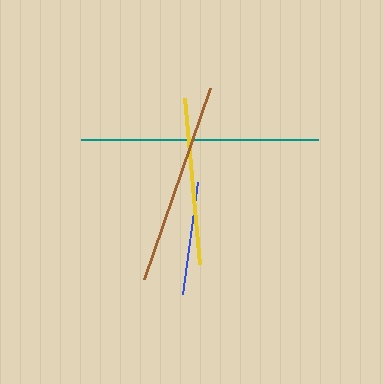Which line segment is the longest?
The teal line is the longest at approximately 237 pixels.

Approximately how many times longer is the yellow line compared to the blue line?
The yellow line is approximately 1.5 times the length of the blue line.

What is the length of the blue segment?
The blue segment is approximately 113 pixels long.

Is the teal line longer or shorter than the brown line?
The teal line is longer than the brown line.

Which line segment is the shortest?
The blue line is the shortest at approximately 113 pixels.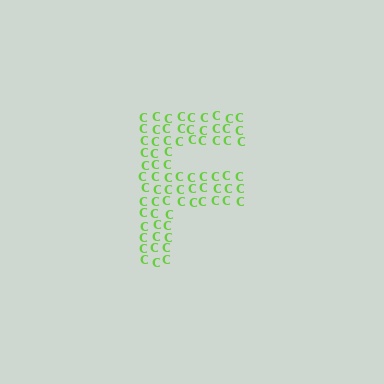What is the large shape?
The large shape is the letter F.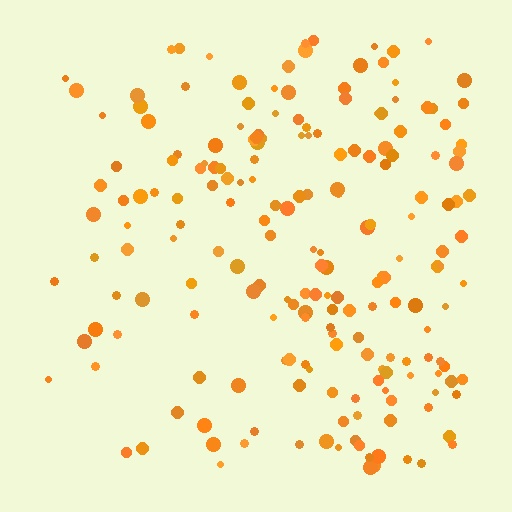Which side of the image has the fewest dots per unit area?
The left.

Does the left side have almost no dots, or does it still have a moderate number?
Still a moderate number, just noticeably fewer than the right.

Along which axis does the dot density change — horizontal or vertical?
Horizontal.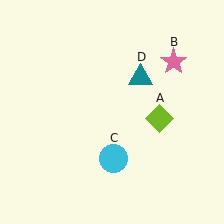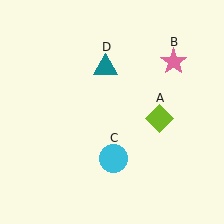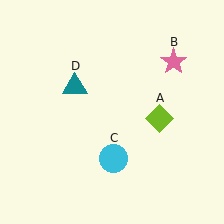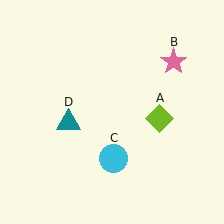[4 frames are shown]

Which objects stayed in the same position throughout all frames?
Lime diamond (object A) and pink star (object B) and cyan circle (object C) remained stationary.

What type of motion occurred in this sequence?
The teal triangle (object D) rotated counterclockwise around the center of the scene.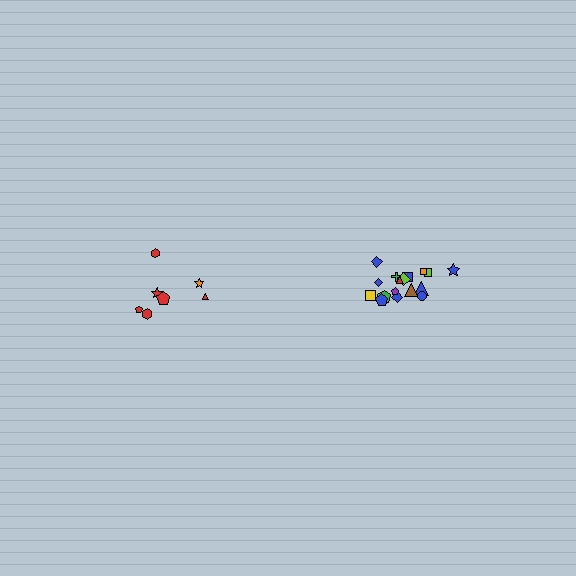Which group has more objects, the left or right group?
The right group.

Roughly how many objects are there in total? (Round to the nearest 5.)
Roughly 25 objects in total.